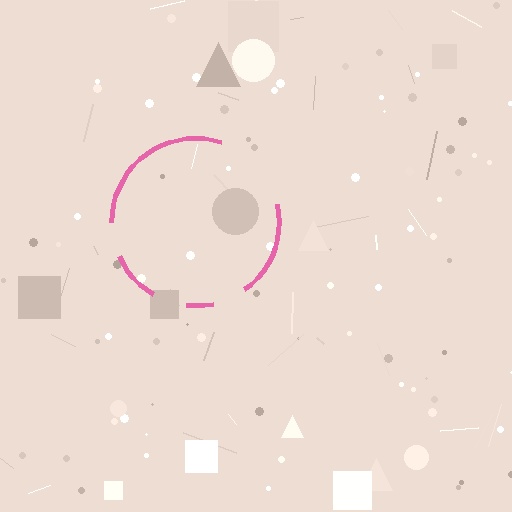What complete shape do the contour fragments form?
The contour fragments form a circle.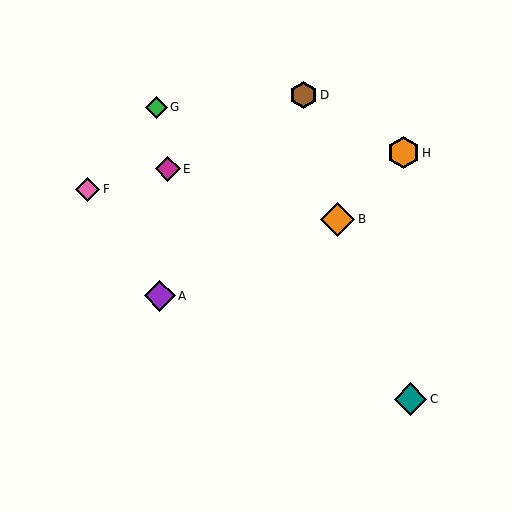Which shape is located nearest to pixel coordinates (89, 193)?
The pink diamond (labeled F) at (88, 189) is nearest to that location.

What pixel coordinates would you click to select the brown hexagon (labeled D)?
Click at (303, 95) to select the brown hexagon D.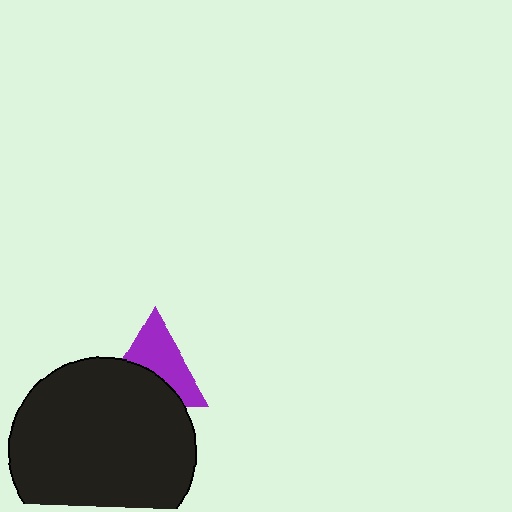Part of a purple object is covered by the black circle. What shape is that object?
It is a triangle.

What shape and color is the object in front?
The object in front is a black circle.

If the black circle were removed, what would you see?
You would see the complete purple triangle.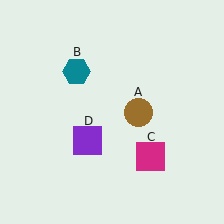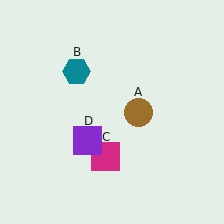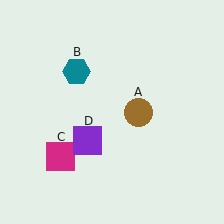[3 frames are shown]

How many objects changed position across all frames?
1 object changed position: magenta square (object C).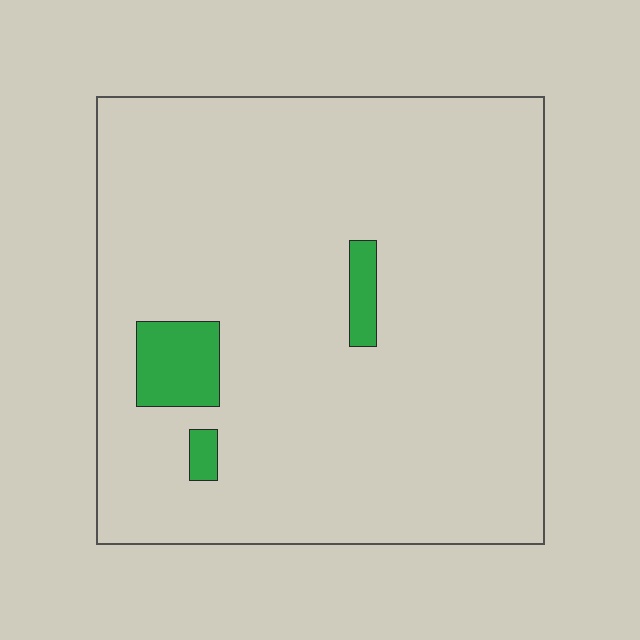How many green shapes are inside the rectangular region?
3.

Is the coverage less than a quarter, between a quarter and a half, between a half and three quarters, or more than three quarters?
Less than a quarter.